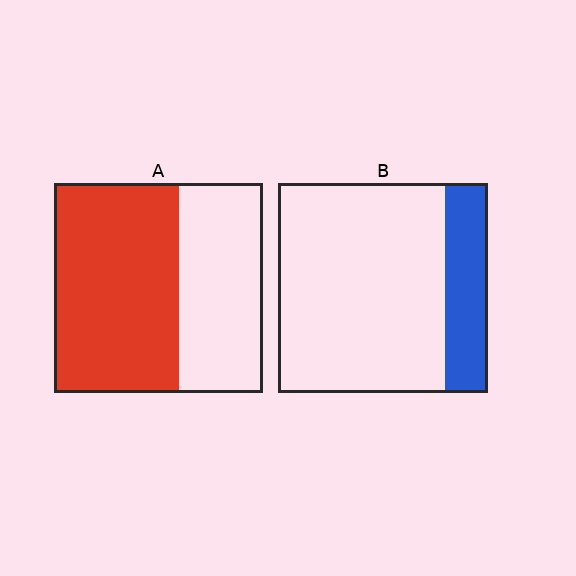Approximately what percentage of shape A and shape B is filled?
A is approximately 60% and B is approximately 20%.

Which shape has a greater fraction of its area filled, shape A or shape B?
Shape A.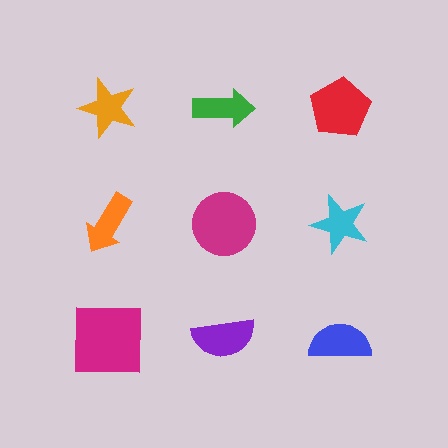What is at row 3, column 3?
A blue semicircle.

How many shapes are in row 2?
3 shapes.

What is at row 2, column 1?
An orange arrow.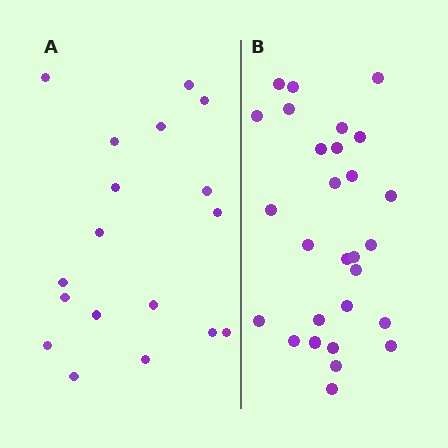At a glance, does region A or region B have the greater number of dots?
Region B (the right region) has more dots.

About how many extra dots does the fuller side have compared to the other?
Region B has roughly 10 or so more dots than region A.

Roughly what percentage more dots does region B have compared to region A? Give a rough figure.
About 55% more.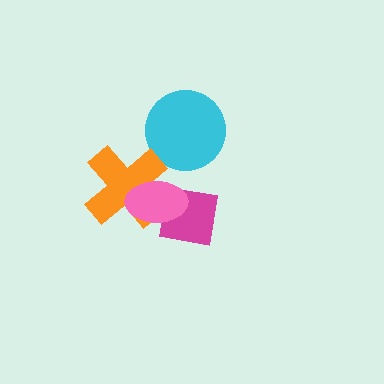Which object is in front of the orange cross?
The pink ellipse is in front of the orange cross.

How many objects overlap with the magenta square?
2 objects overlap with the magenta square.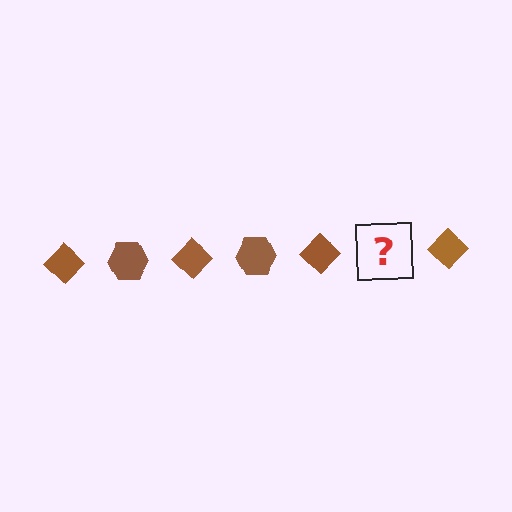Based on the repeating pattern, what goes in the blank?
The blank should be a brown hexagon.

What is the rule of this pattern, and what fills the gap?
The rule is that the pattern cycles through diamond, hexagon shapes in brown. The gap should be filled with a brown hexagon.